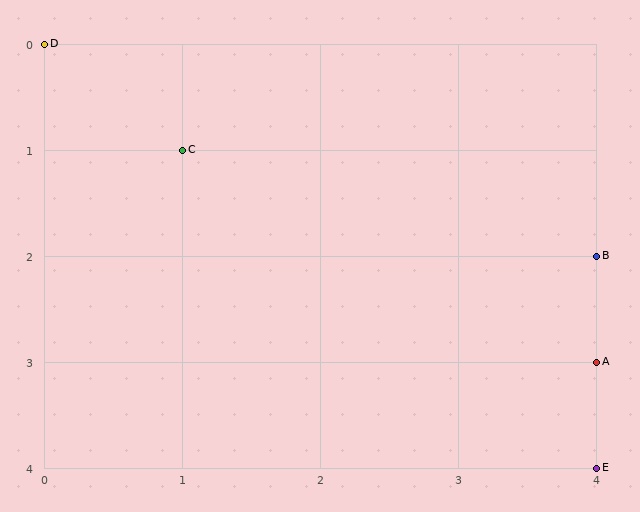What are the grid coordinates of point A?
Point A is at grid coordinates (4, 3).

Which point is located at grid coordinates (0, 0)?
Point D is at (0, 0).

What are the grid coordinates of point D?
Point D is at grid coordinates (0, 0).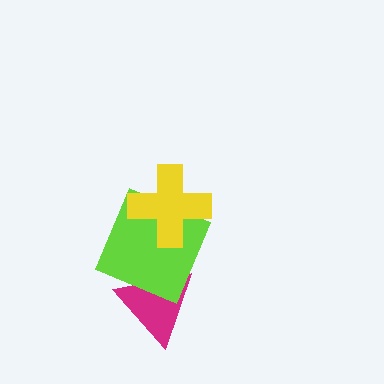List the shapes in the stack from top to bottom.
From top to bottom: the yellow cross, the lime square, the magenta triangle.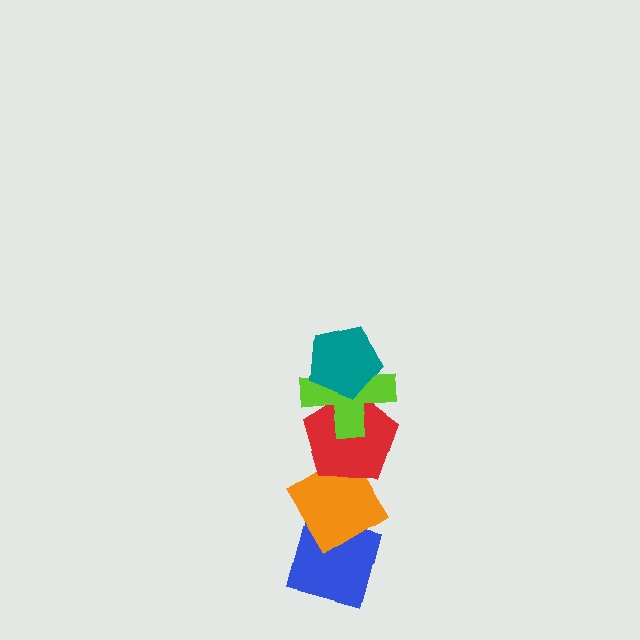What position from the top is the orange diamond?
The orange diamond is 4th from the top.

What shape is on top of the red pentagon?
The lime cross is on top of the red pentagon.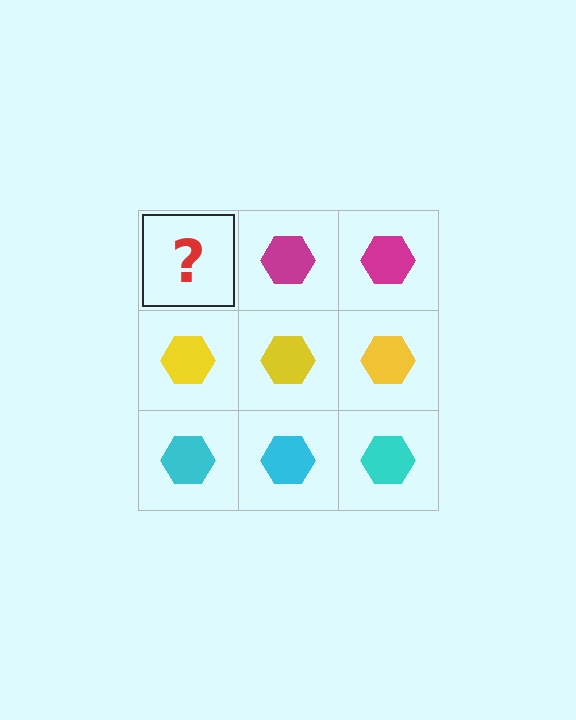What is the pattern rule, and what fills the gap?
The rule is that each row has a consistent color. The gap should be filled with a magenta hexagon.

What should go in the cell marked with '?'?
The missing cell should contain a magenta hexagon.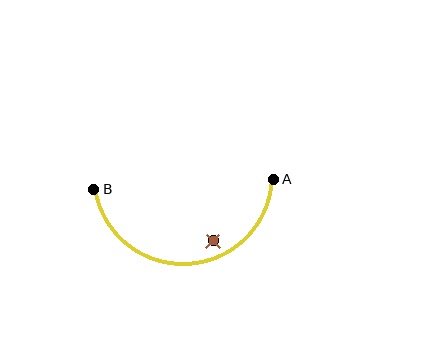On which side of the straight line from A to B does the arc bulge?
The arc bulges below the straight line connecting A and B.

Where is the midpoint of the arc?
The arc midpoint is the point on the curve farthest from the straight line joining A and B. It sits below that line.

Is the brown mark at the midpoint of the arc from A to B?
No — the brown mark does not lie on the arc at all. It sits slightly inside the curve.